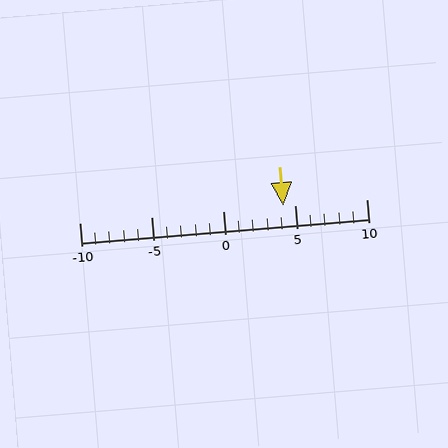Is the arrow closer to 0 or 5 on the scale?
The arrow is closer to 5.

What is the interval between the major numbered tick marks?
The major tick marks are spaced 5 units apart.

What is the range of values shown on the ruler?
The ruler shows values from -10 to 10.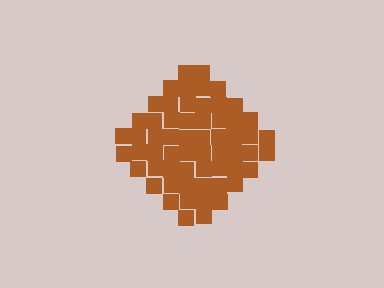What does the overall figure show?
The overall figure shows a diamond.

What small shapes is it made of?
It is made of small squares.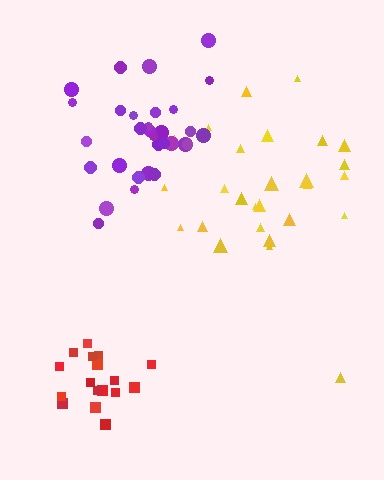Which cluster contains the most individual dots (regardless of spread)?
Purple (32).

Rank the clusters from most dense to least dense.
red, purple, yellow.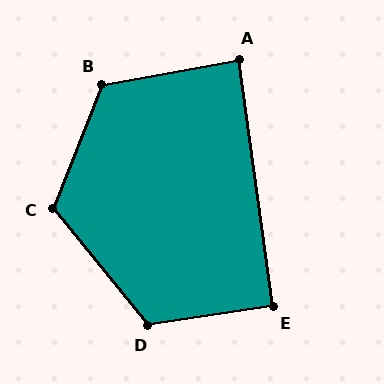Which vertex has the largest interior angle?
B, at approximately 122 degrees.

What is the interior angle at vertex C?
Approximately 119 degrees (obtuse).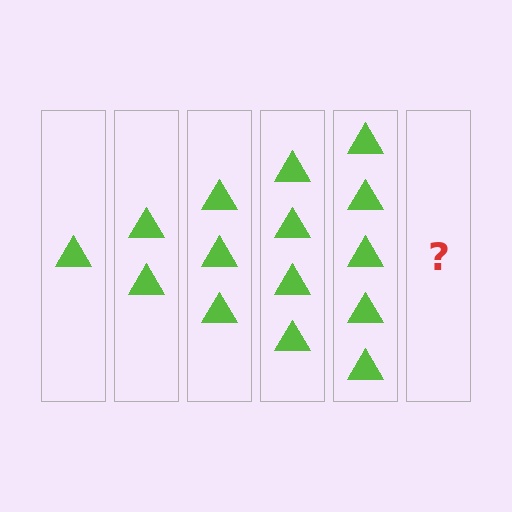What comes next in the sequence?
The next element should be 6 triangles.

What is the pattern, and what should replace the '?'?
The pattern is that each step adds one more triangle. The '?' should be 6 triangles.